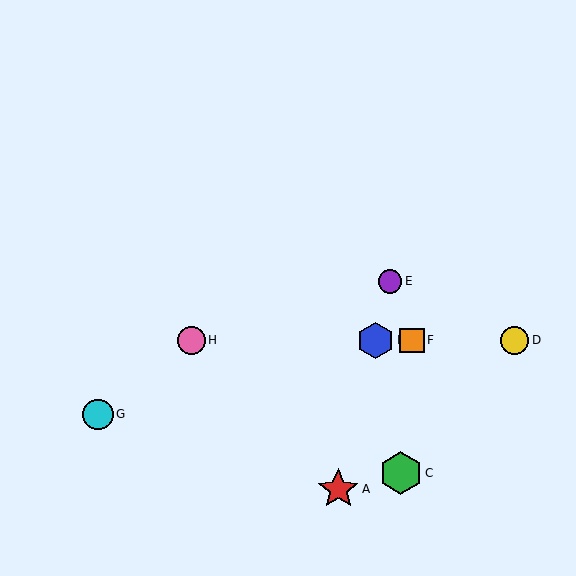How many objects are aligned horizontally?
4 objects (B, D, F, H) are aligned horizontally.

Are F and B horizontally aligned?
Yes, both are at y≈340.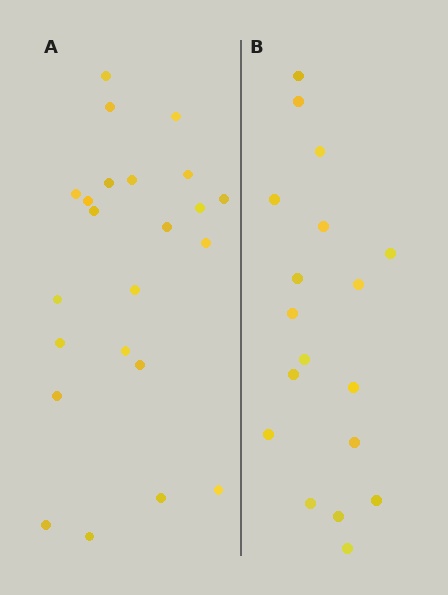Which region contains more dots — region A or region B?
Region A (the left region) has more dots.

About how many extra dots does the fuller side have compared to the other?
Region A has about 5 more dots than region B.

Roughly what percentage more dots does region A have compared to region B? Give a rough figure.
About 30% more.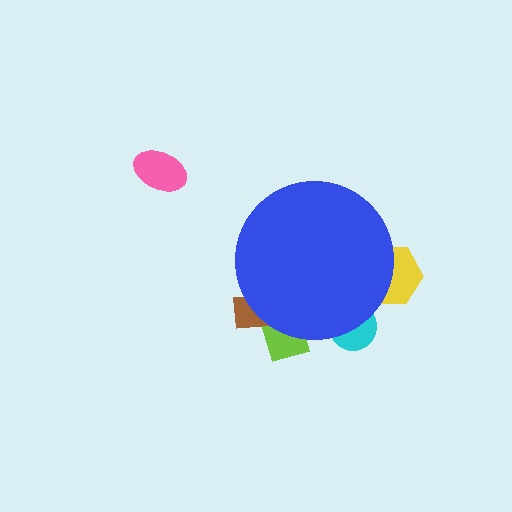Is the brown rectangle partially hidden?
Yes, the brown rectangle is partially hidden behind the blue circle.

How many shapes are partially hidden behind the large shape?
4 shapes are partially hidden.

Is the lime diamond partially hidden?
Yes, the lime diamond is partially hidden behind the blue circle.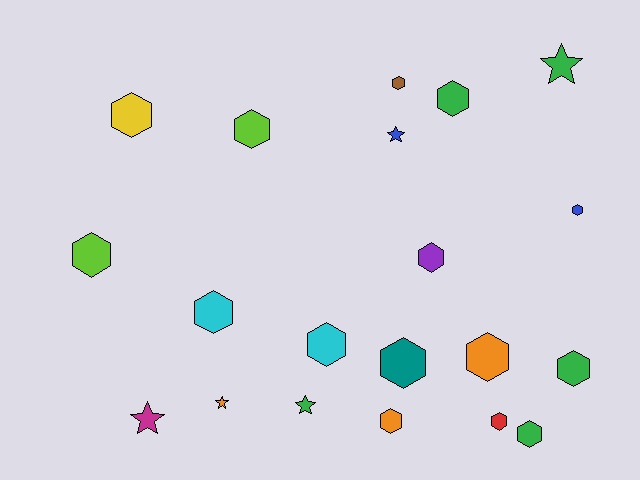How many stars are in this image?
There are 5 stars.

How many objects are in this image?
There are 20 objects.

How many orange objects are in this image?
There are 3 orange objects.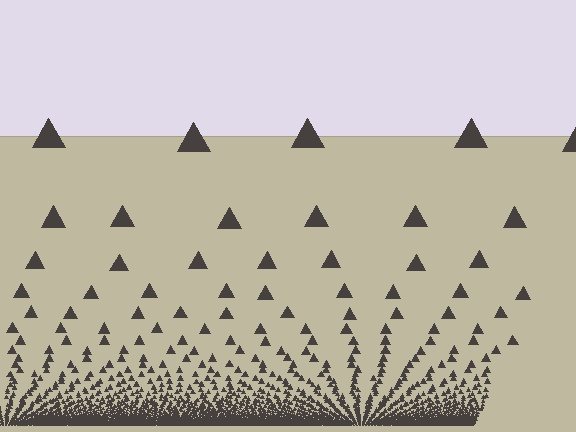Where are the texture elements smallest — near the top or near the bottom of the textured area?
Near the bottom.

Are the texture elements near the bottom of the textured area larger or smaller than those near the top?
Smaller. The gradient is inverted — elements near the bottom are smaller and denser.